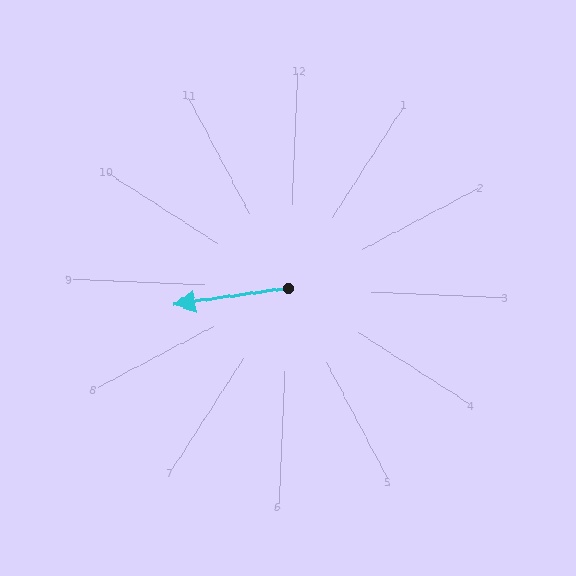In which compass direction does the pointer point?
West.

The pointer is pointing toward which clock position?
Roughly 9 o'clock.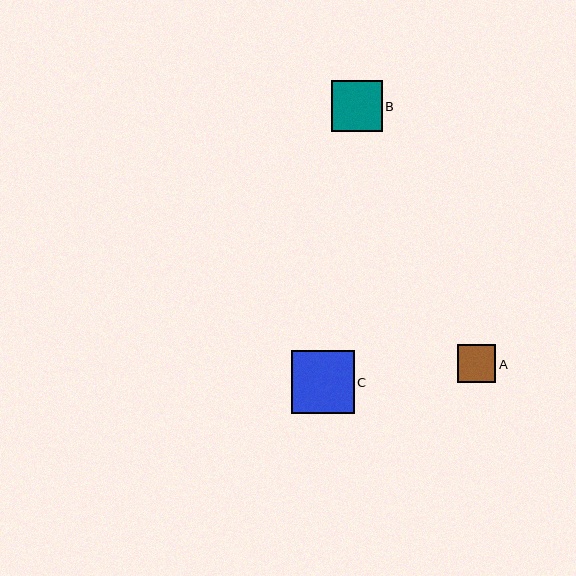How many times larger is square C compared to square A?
Square C is approximately 1.6 times the size of square A.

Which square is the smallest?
Square A is the smallest with a size of approximately 38 pixels.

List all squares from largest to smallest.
From largest to smallest: C, B, A.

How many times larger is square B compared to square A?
Square B is approximately 1.3 times the size of square A.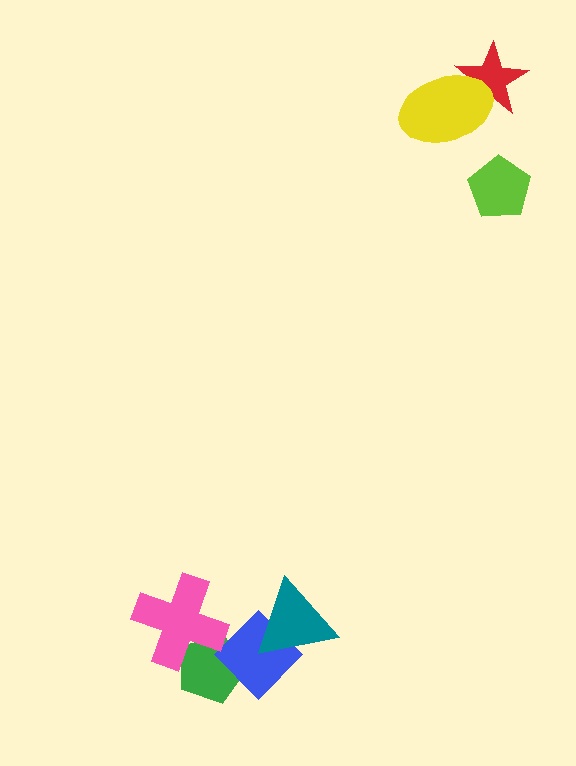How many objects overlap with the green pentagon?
2 objects overlap with the green pentagon.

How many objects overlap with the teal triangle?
1 object overlaps with the teal triangle.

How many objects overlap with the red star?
1 object overlaps with the red star.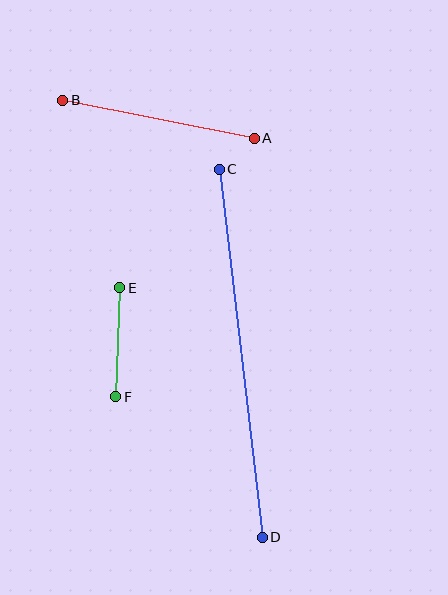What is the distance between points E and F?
The distance is approximately 109 pixels.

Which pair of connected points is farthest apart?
Points C and D are farthest apart.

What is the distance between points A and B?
The distance is approximately 195 pixels.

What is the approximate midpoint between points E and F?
The midpoint is at approximately (118, 342) pixels.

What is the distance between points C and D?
The distance is approximately 370 pixels.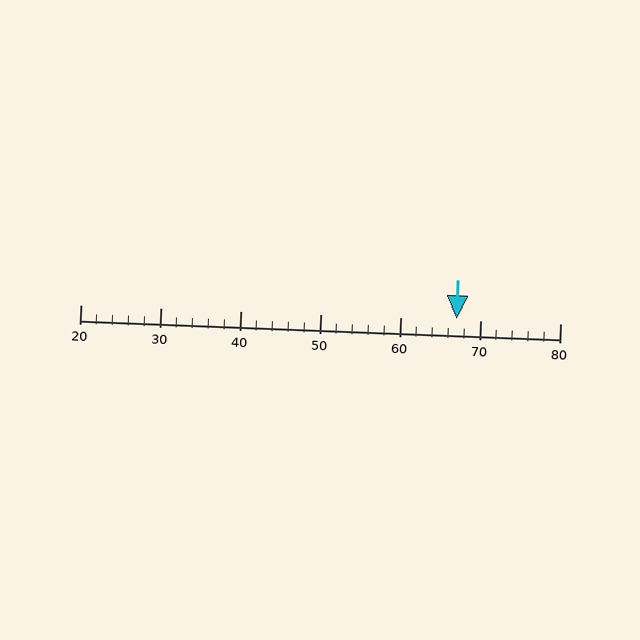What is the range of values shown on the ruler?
The ruler shows values from 20 to 80.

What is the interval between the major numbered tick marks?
The major tick marks are spaced 10 units apart.